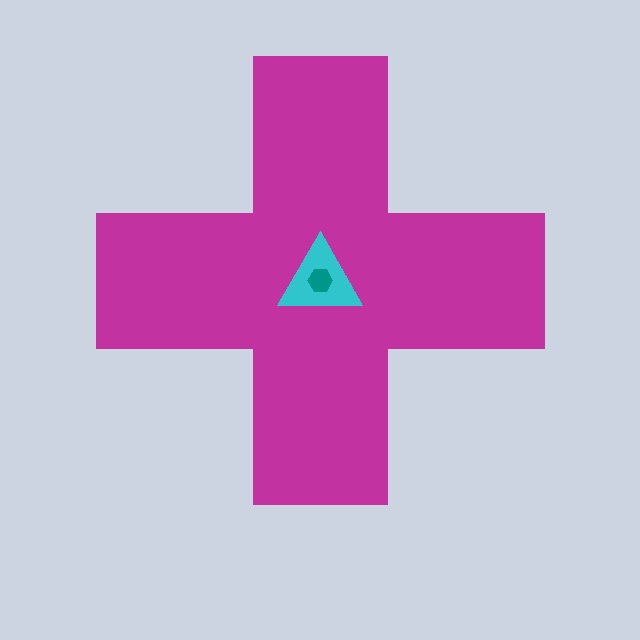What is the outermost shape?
The magenta cross.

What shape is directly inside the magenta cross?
The cyan triangle.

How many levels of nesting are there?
3.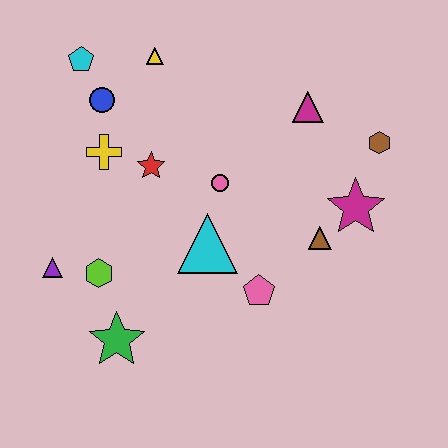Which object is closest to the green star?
The lime hexagon is closest to the green star.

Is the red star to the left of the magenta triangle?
Yes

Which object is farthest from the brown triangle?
The cyan pentagon is farthest from the brown triangle.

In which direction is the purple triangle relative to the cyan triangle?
The purple triangle is to the left of the cyan triangle.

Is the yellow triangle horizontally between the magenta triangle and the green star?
Yes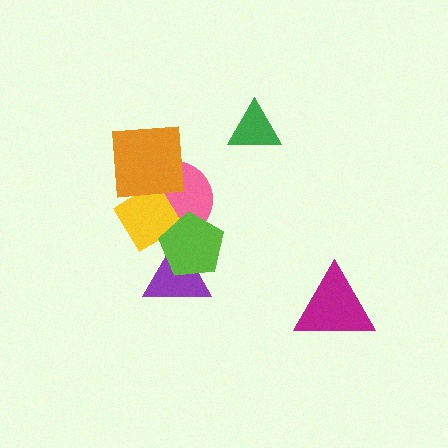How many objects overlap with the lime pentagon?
3 objects overlap with the lime pentagon.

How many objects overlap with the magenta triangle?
0 objects overlap with the magenta triangle.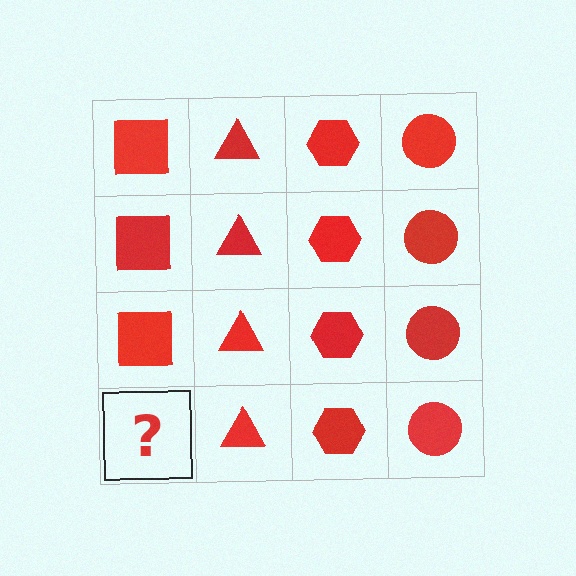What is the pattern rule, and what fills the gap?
The rule is that each column has a consistent shape. The gap should be filled with a red square.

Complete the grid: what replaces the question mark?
The question mark should be replaced with a red square.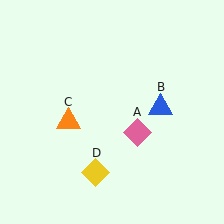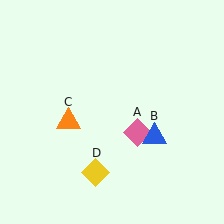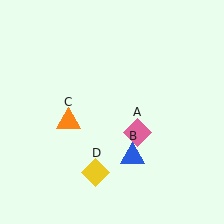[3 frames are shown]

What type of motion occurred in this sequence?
The blue triangle (object B) rotated clockwise around the center of the scene.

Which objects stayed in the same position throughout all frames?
Pink diamond (object A) and orange triangle (object C) and yellow diamond (object D) remained stationary.